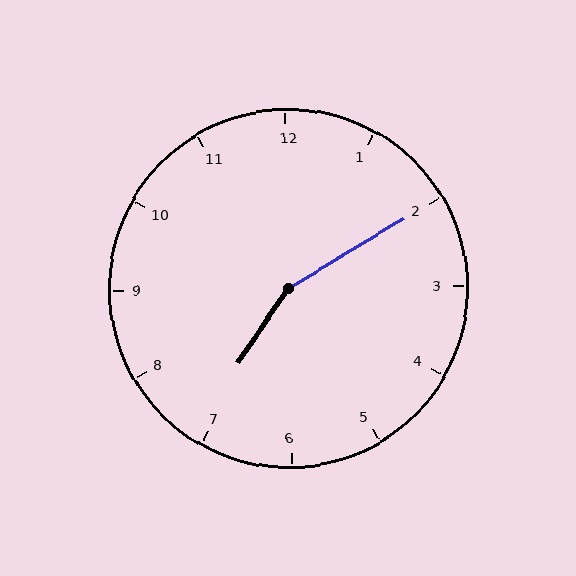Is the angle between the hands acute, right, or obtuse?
It is obtuse.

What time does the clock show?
7:10.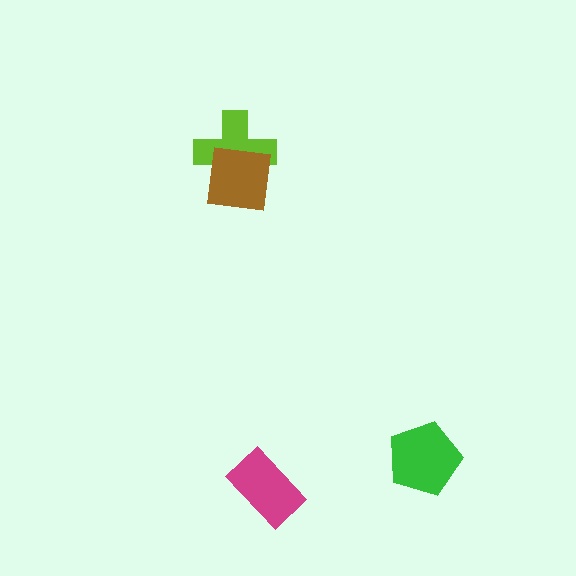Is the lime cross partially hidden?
Yes, it is partially covered by another shape.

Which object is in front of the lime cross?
The brown square is in front of the lime cross.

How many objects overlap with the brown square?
1 object overlaps with the brown square.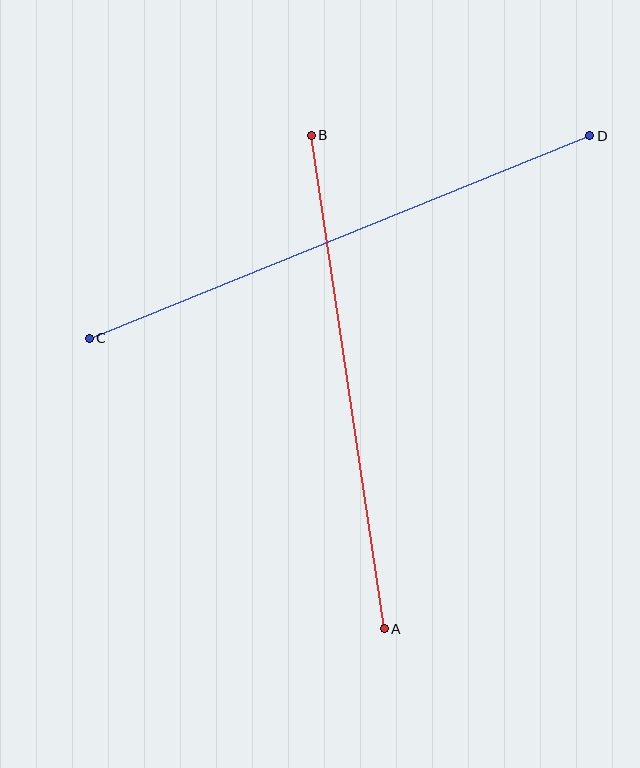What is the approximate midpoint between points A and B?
The midpoint is at approximately (348, 382) pixels.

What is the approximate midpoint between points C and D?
The midpoint is at approximately (340, 237) pixels.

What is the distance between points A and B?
The distance is approximately 499 pixels.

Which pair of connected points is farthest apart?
Points C and D are farthest apart.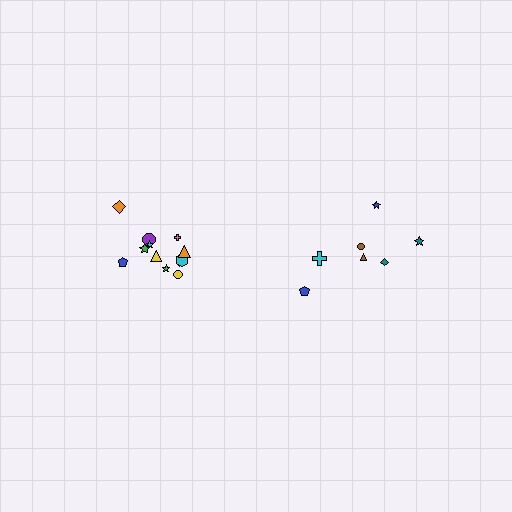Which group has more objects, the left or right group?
The left group.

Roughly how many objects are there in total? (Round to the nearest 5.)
Roughly 20 objects in total.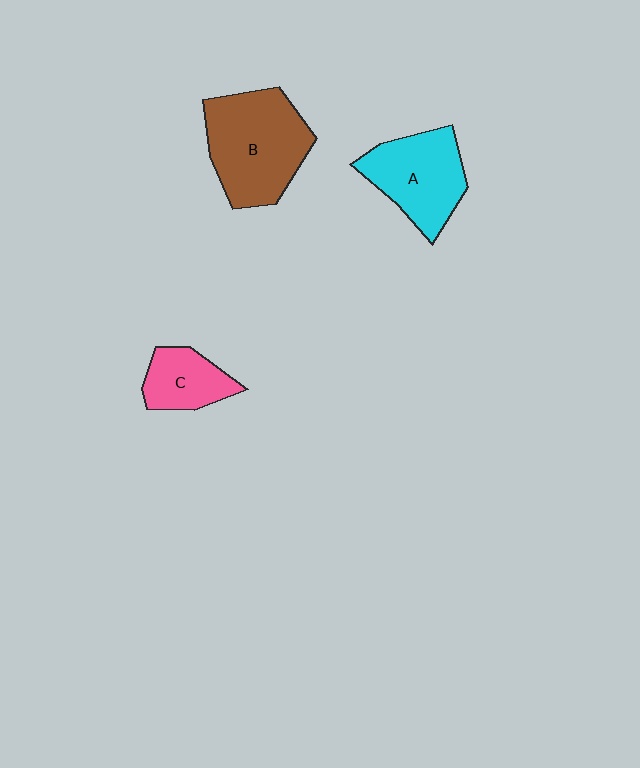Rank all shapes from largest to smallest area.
From largest to smallest: B (brown), A (cyan), C (pink).